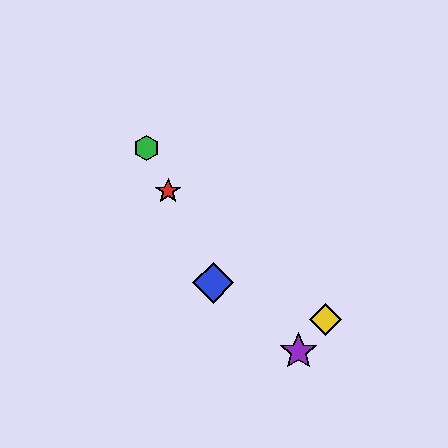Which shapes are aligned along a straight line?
The red star, the blue diamond, the green hexagon are aligned along a straight line.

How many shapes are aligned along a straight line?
3 shapes (the red star, the blue diamond, the green hexagon) are aligned along a straight line.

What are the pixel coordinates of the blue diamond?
The blue diamond is at (213, 283).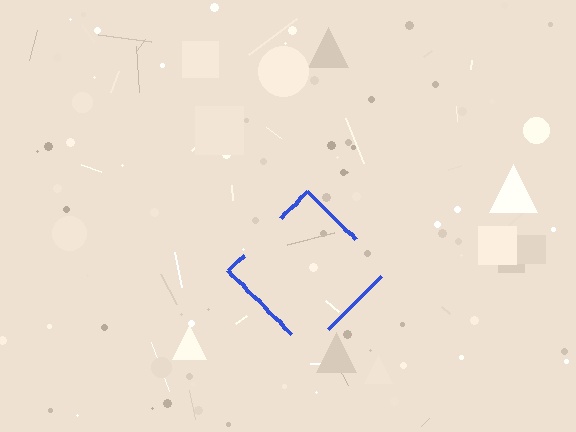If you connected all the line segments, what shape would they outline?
They would outline a diamond.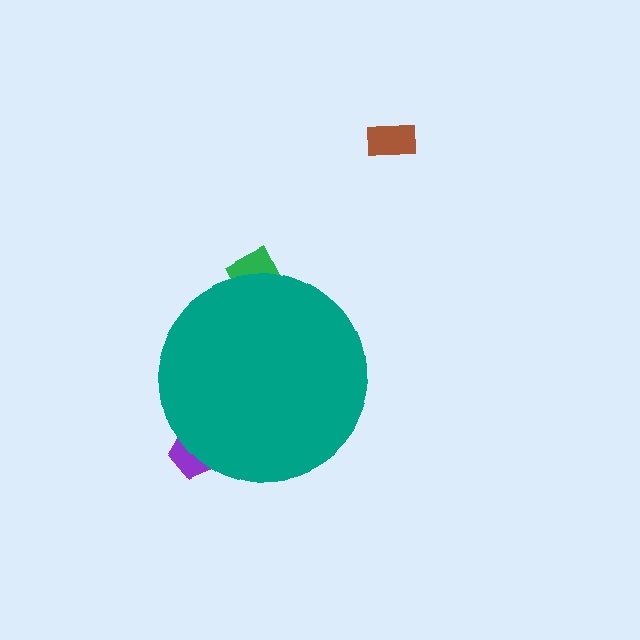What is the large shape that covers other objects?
A teal circle.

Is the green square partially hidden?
Yes, the green square is partially hidden behind the teal circle.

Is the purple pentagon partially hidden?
Yes, the purple pentagon is partially hidden behind the teal circle.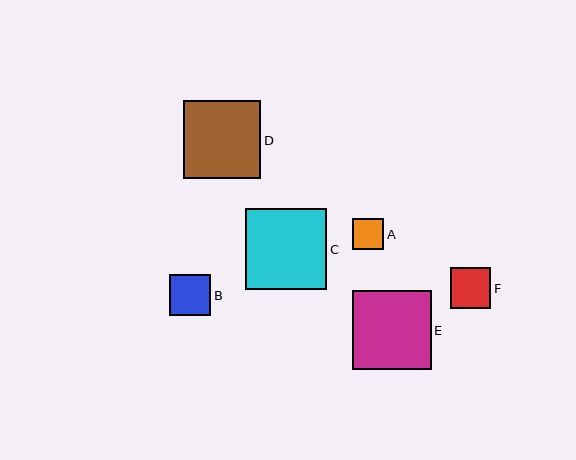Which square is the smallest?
Square A is the smallest with a size of approximately 31 pixels.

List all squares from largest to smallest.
From largest to smallest: C, E, D, B, F, A.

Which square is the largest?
Square C is the largest with a size of approximately 81 pixels.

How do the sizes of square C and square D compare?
Square C and square D are approximately the same size.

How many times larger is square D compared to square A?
Square D is approximately 2.5 times the size of square A.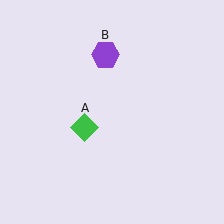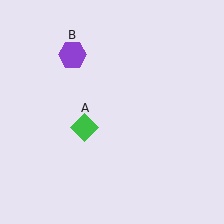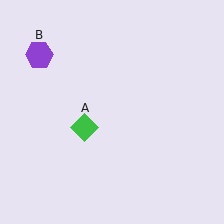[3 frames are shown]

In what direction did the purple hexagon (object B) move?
The purple hexagon (object B) moved left.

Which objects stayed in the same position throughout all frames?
Green diamond (object A) remained stationary.